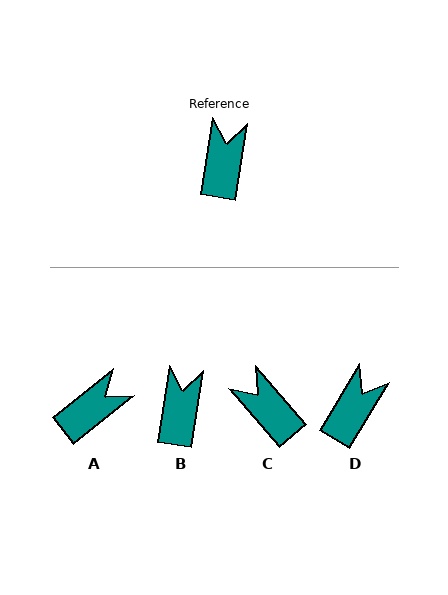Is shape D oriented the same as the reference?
No, it is off by about 22 degrees.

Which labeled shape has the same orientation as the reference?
B.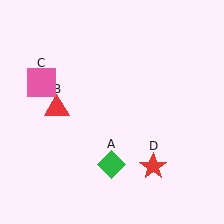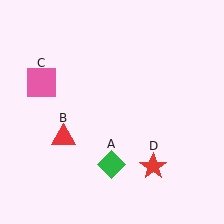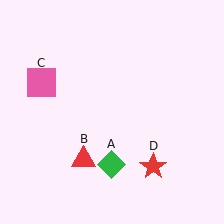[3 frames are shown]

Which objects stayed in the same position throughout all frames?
Green diamond (object A) and pink square (object C) and red star (object D) remained stationary.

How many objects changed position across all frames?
1 object changed position: red triangle (object B).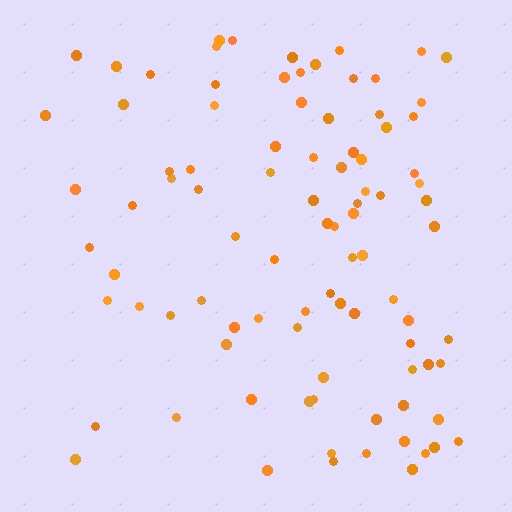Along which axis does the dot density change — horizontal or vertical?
Horizontal.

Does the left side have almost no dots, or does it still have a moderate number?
Still a moderate number, just noticeably fewer than the right.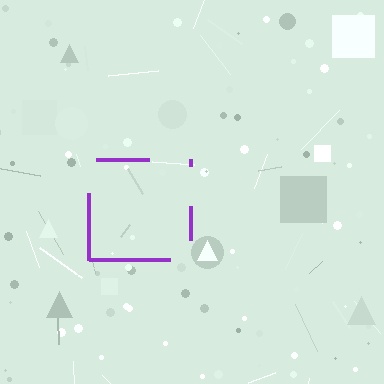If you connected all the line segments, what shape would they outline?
They would outline a square.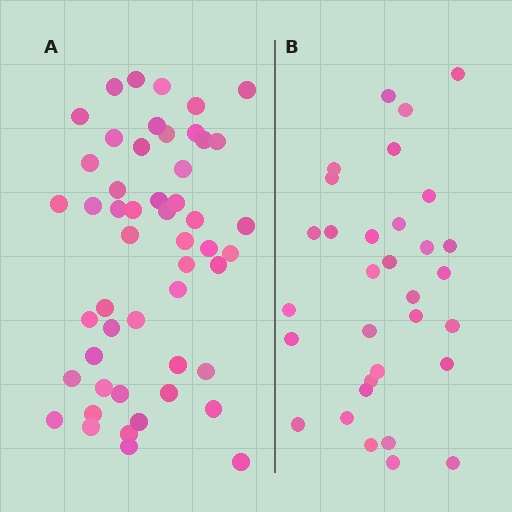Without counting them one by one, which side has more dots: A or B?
Region A (the left region) has more dots.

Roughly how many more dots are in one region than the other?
Region A has approximately 20 more dots than region B.